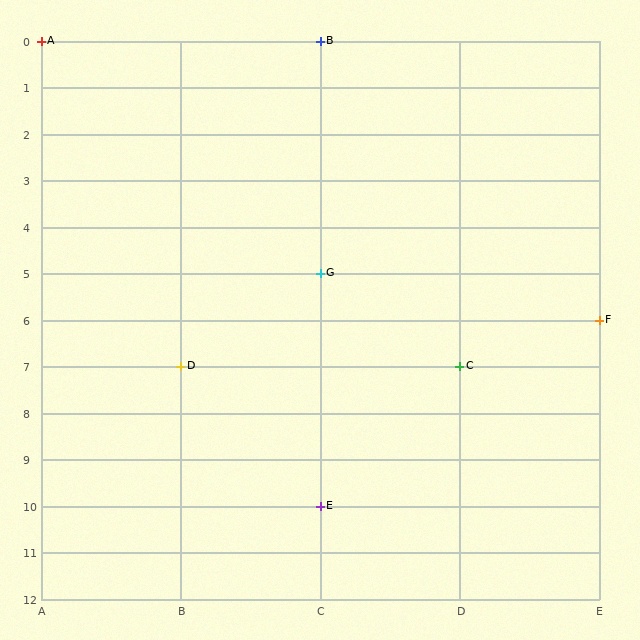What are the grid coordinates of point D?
Point D is at grid coordinates (B, 7).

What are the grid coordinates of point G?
Point G is at grid coordinates (C, 5).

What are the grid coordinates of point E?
Point E is at grid coordinates (C, 10).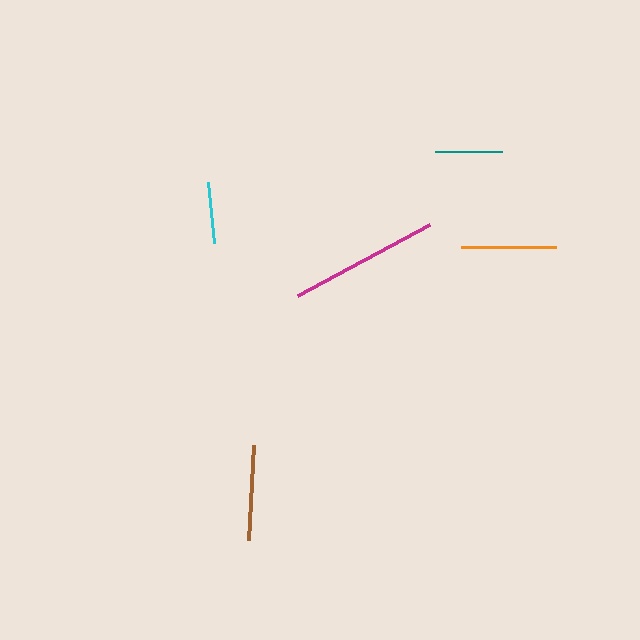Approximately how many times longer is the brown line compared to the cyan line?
The brown line is approximately 1.5 times the length of the cyan line.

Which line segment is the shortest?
The cyan line is the shortest at approximately 62 pixels.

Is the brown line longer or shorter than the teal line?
The brown line is longer than the teal line.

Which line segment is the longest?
The magenta line is the longest at approximately 150 pixels.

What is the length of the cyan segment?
The cyan segment is approximately 62 pixels long.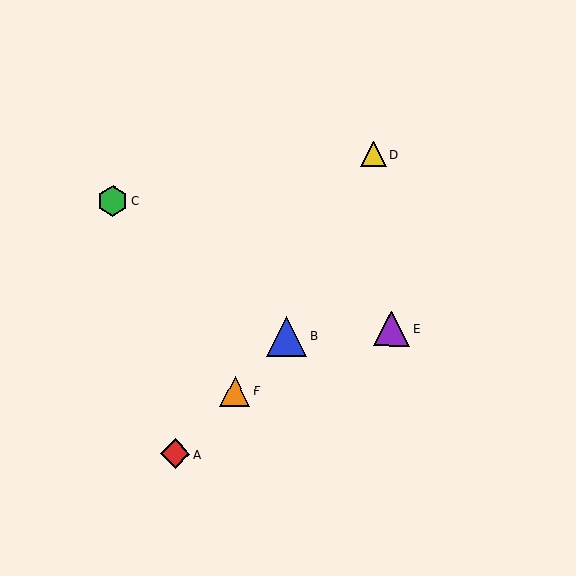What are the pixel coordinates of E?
Object E is at (392, 329).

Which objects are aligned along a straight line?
Objects A, B, F are aligned along a straight line.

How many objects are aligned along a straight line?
3 objects (A, B, F) are aligned along a straight line.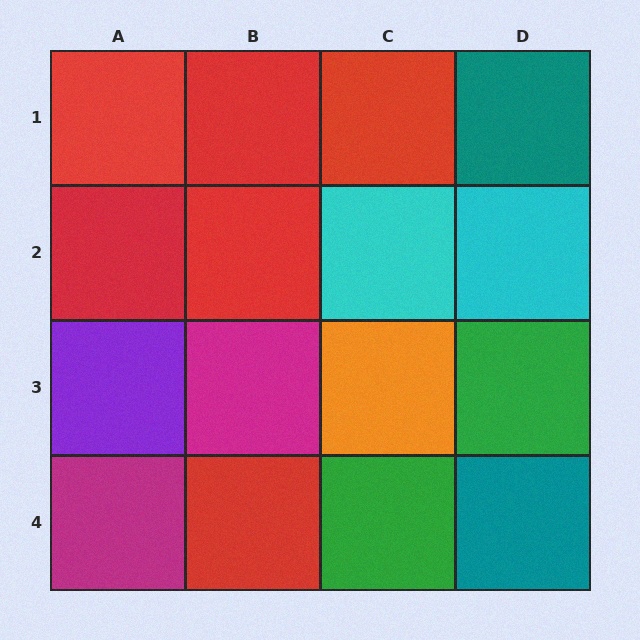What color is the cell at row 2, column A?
Red.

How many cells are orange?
1 cell is orange.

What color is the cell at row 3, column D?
Green.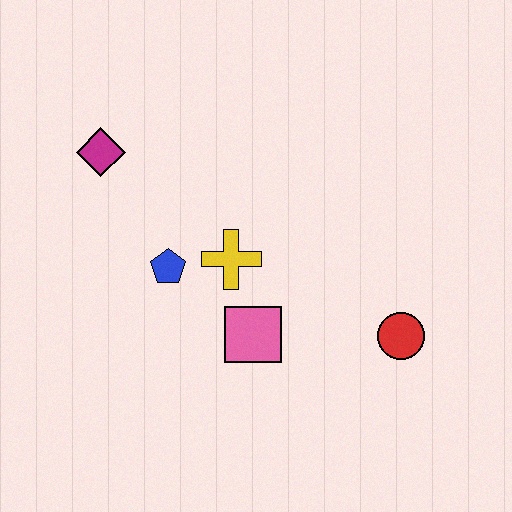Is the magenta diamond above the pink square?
Yes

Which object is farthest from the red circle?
The magenta diamond is farthest from the red circle.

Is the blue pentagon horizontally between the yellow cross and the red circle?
No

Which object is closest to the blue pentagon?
The yellow cross is closest to the blue pentagon.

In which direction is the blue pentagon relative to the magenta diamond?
The blue pentagon is below the magenta diamond.